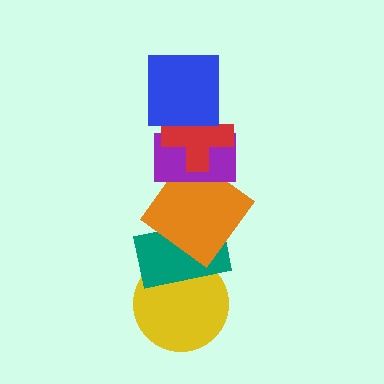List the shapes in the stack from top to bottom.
From top to bottom: the blue square, the red cross, the purple rectangle, the orange diamond, the teal rectangle, the yellow circle.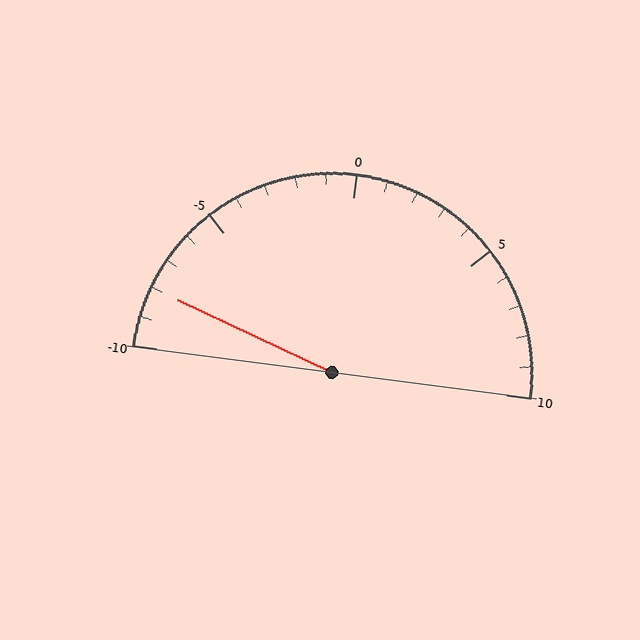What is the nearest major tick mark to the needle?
The nearest major tick mark is -10.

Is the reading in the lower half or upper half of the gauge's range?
The reading is in the lower half of the range (-10 to 10).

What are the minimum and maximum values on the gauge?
The gauge ranges from -10 to 10.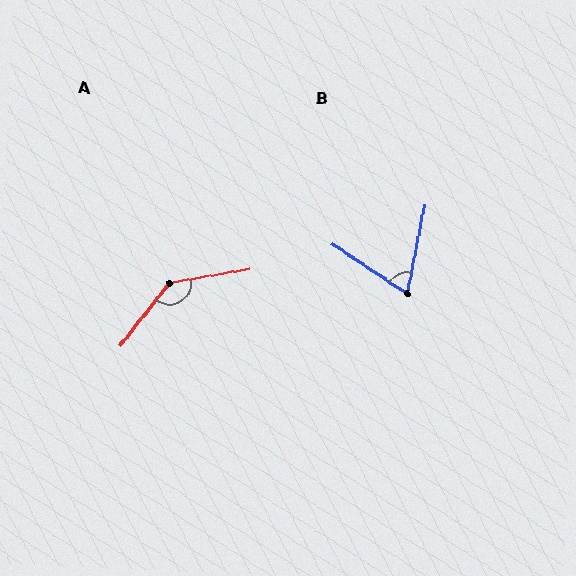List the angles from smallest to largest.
B (68°), A (138°).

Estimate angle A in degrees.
Approximately 138 degrees.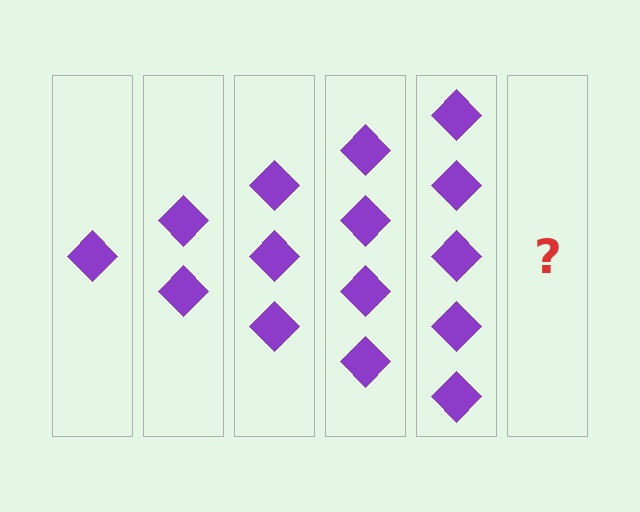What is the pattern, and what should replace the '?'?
The pattern is that each step adds one more diamond. The '?' should be 6 diamonds.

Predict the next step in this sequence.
The next step is 6 diamonds.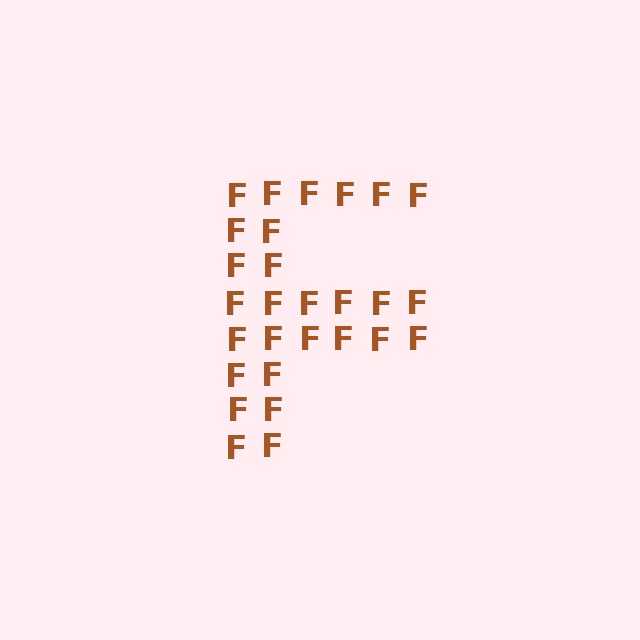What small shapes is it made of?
It is made of small letter F's.